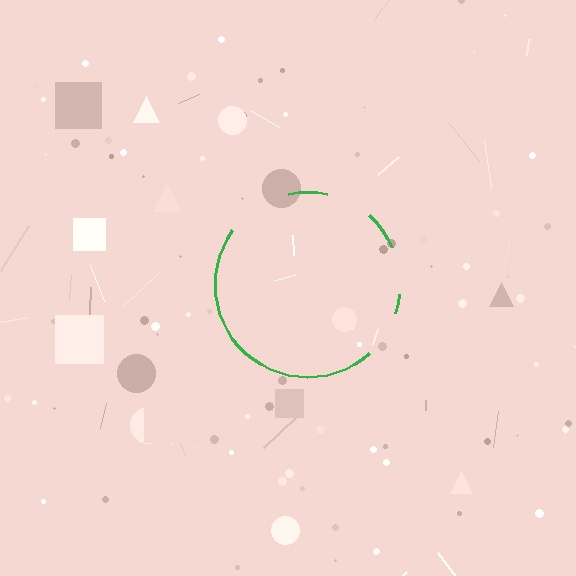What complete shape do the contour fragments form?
The contour fragments form a circle.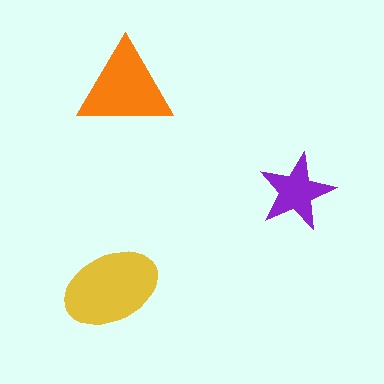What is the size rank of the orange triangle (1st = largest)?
2nd.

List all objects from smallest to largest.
The purple star, the orange triangle, the yellow ellipse.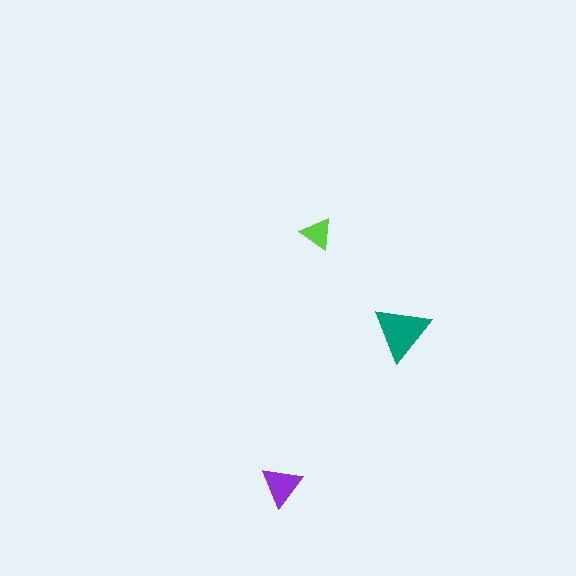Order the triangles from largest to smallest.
the teal one, the purple one, the lime one.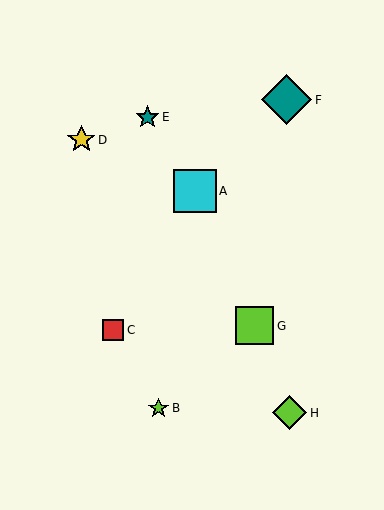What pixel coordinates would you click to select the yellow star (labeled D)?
Click at (81, 140) to select the yellow star D.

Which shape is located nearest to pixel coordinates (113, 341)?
The red square (labeled C) at (113, 330) is nearest to that location.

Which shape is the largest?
The teal diamond (labeled F) is the largest.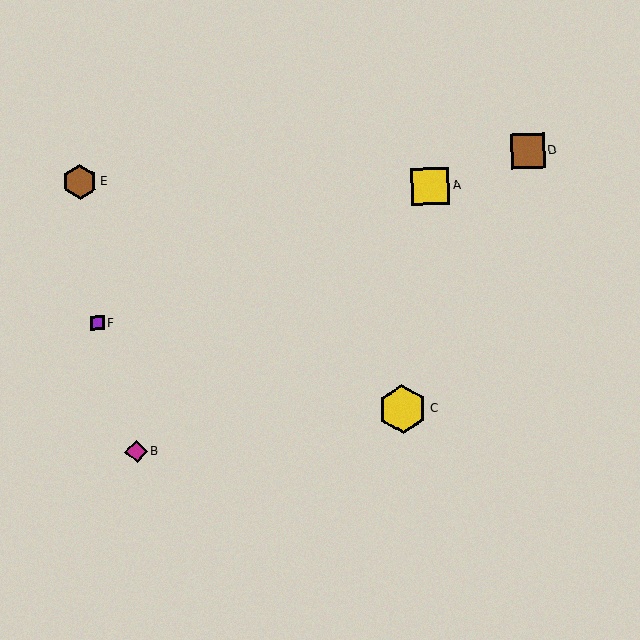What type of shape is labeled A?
Shape A is a yellow square.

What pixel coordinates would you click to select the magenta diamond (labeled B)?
Click at (136, 451) to select the magenta diamond B.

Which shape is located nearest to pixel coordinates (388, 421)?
The yellow hexagon (labeled C) at (402, 409) is nearest to that location.